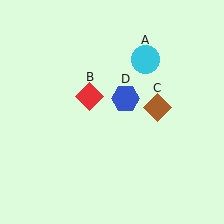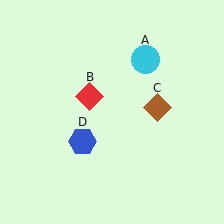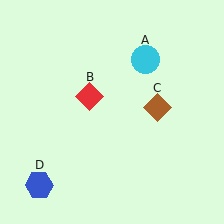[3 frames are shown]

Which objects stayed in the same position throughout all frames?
Cyan circle (object A) and red diamond (object B) and brown diamond (object C) remained stationary.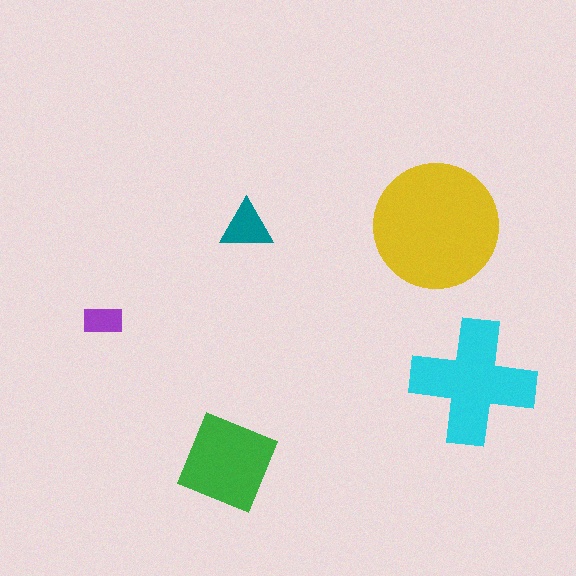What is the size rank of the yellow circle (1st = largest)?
1st.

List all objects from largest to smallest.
The yellow circle, the cyan cross, the green diamond, the teal triangle, the purple rectangle.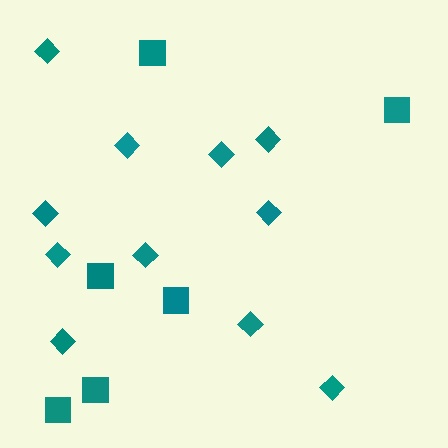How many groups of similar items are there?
There are 2 groups: one group of squares (6) and one group of diamonds (11).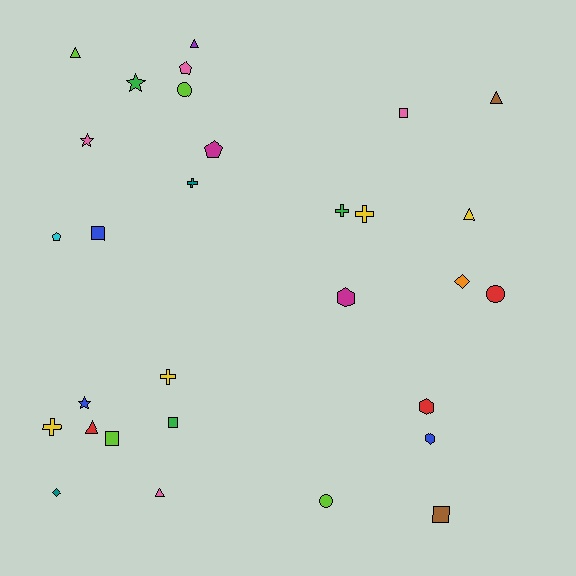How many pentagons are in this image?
There are 3 pentagons.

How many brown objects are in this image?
There are 2 brown objects.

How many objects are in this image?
There are 30 objects.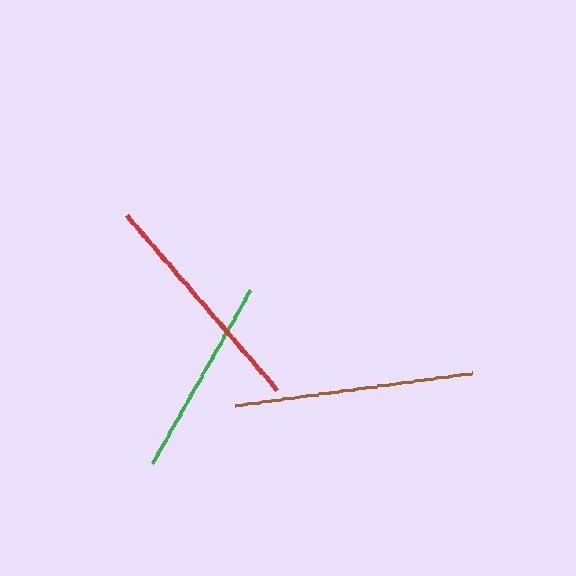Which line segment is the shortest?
The green line is the shortest at approximately 199 pixels.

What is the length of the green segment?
The green segment is approximately 199 pixels long.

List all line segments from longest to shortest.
From longest to shortest: brown, red, green.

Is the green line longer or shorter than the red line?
The red line is longer than the green line.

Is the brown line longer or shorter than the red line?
The brown line is longer than the red line.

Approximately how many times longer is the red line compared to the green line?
The red line is approximately 1.2 times the length of the green line.